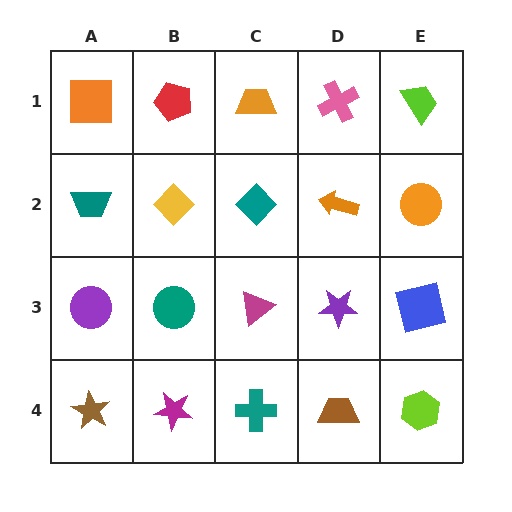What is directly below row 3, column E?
A lime hexagon.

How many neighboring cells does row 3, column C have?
4.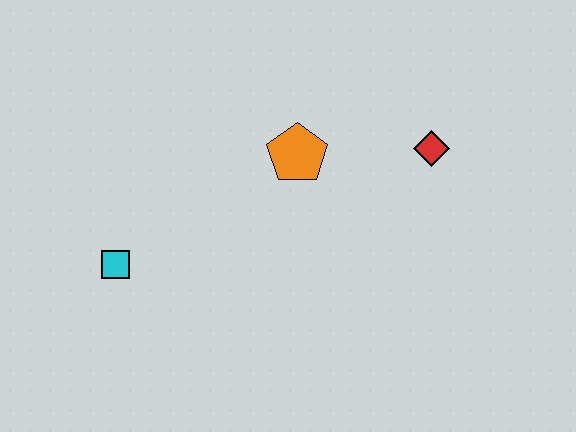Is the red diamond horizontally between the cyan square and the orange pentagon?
No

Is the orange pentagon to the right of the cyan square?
Yes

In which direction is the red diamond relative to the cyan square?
The red diamond is to the right of the cyan square.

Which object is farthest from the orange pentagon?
The cyan square is farthest from the orange pentagon.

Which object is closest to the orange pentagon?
The red diamond is closest to the orange pentagon.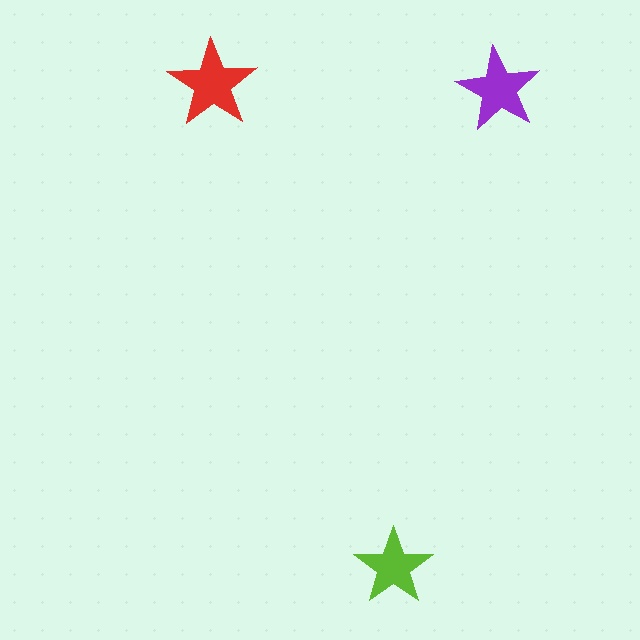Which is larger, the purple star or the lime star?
The purple one.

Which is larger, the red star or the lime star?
The red one.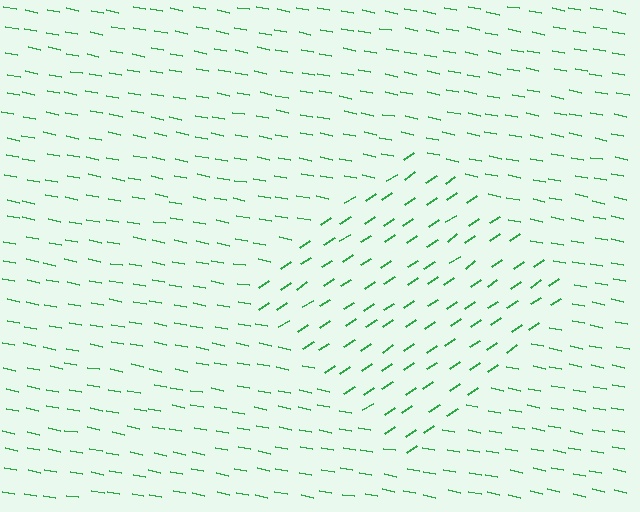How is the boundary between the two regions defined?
The boundary is defined purely by a change in line orientation (approximately 45 degrees difference). All lines are the same color and thickness.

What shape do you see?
I see a diamond.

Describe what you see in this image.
The image is filled with small green line segments. A diamond region in the image has lines oriented differently from the surrounding lines, creating a visible texture boundary.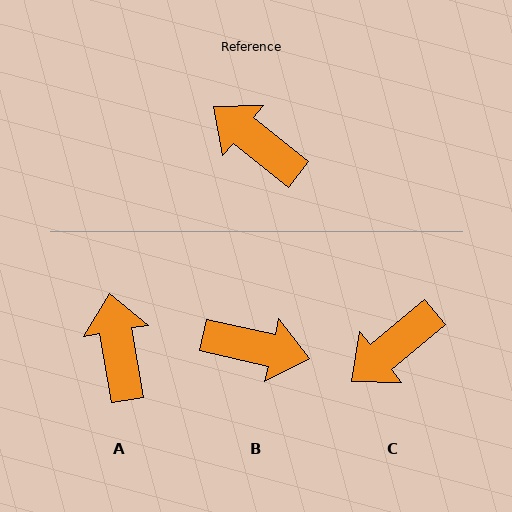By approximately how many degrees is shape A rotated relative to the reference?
Approximately 41 degrees clockwise.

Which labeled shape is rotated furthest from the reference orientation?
B, about 154 degrees away.